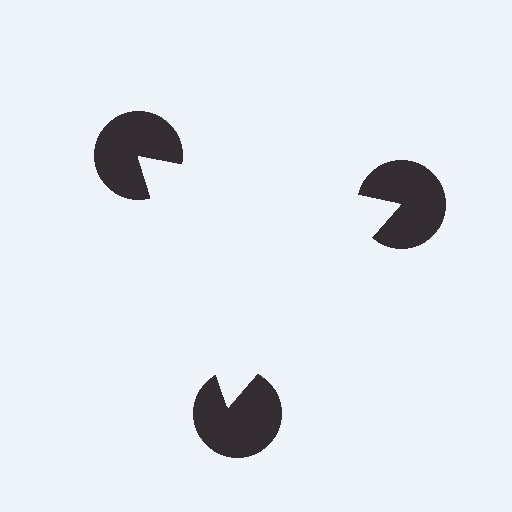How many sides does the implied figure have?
3 sides.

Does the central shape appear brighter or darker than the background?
It typically appears slightly brighter than the background, even though no actual brightness change is drawn.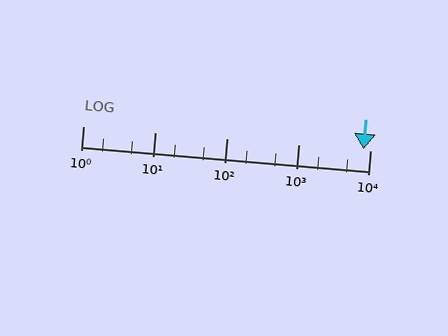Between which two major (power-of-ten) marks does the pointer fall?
The pointer is between 1000 and 10000.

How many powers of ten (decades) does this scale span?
The scale spans 4 decades, from 1 to 10000.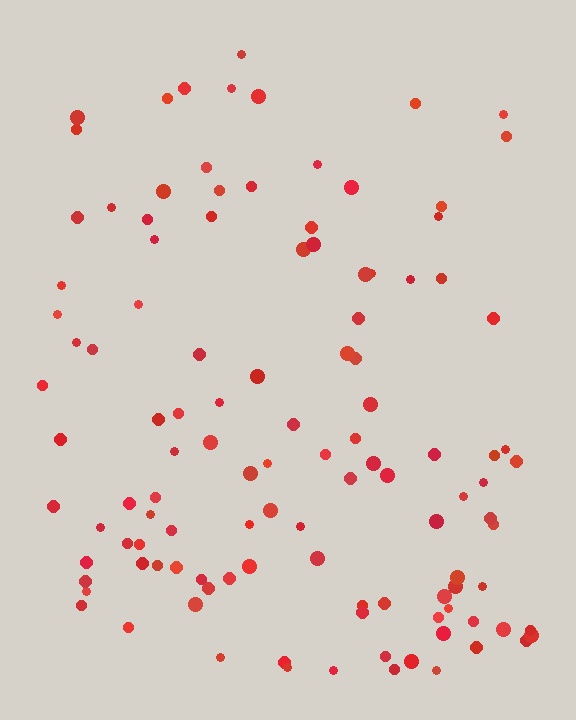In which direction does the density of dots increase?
From top to bottom, with the bottom side densest.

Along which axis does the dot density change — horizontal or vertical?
Vertical.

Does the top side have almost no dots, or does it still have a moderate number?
Still a moderate number, just noticeably fewer than the bottom.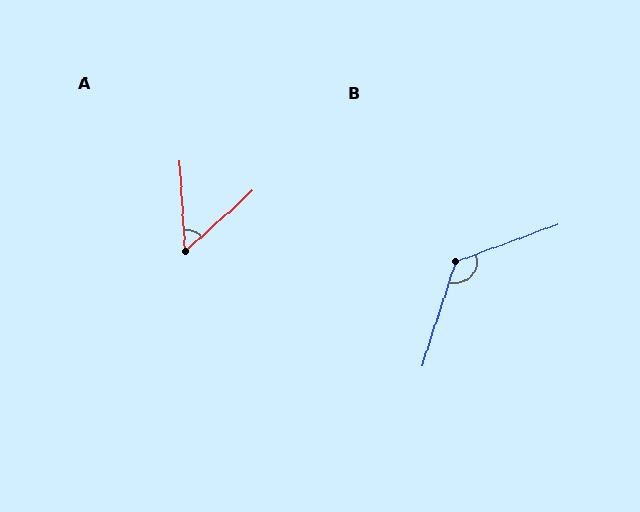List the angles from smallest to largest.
A (51°), B (128°).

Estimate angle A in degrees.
Approximately 51 degrees.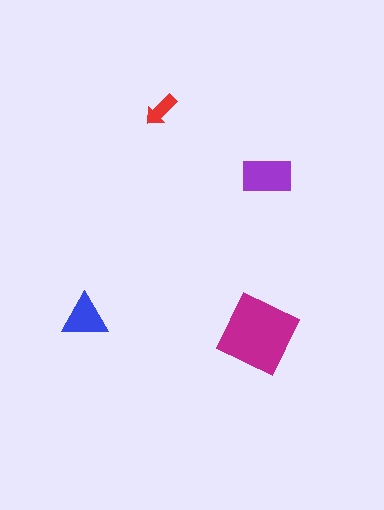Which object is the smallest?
The red arrow.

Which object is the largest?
The magenta diamond.